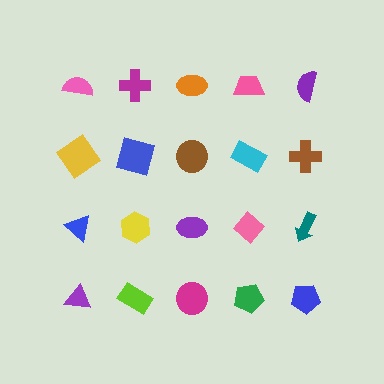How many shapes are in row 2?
5 shapes.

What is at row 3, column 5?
A teal arrow.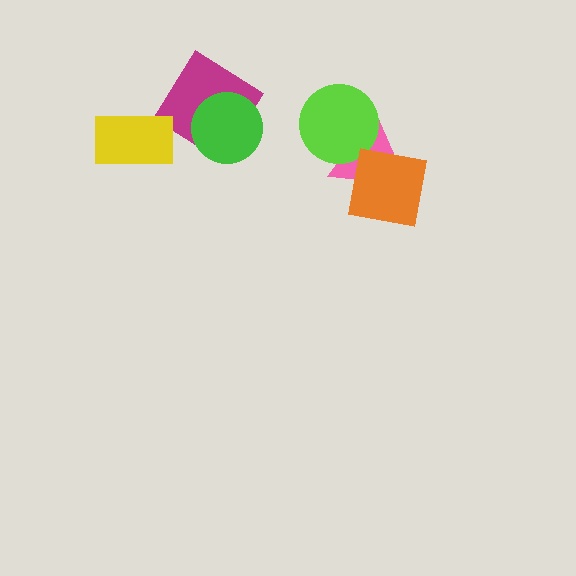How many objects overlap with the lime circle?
1 object overlaps with the lime circle.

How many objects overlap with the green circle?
1 object overlaps with the green circle.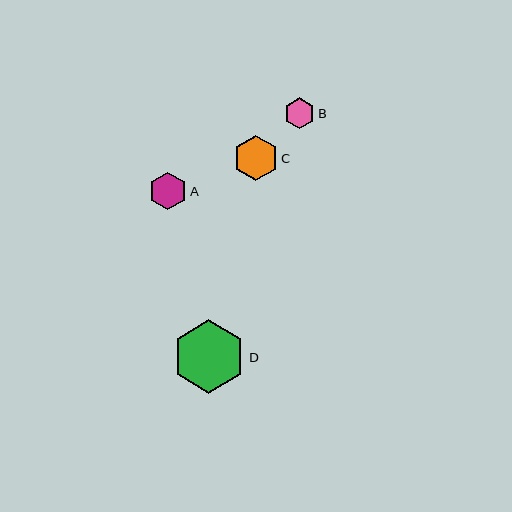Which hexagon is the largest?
Hexagon D is the largest with a size of approximately 73 pixels.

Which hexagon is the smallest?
Hexagon B is the smallest with a size of approximately 31 pixels.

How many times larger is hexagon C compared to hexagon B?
Hexagon C is approximately 1.5 times the size of hexagon B.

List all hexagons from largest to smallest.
From largest to smallest: D, C, A, B.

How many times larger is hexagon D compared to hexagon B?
Hexagon D is approximately 2.4 times the size of hexagon B.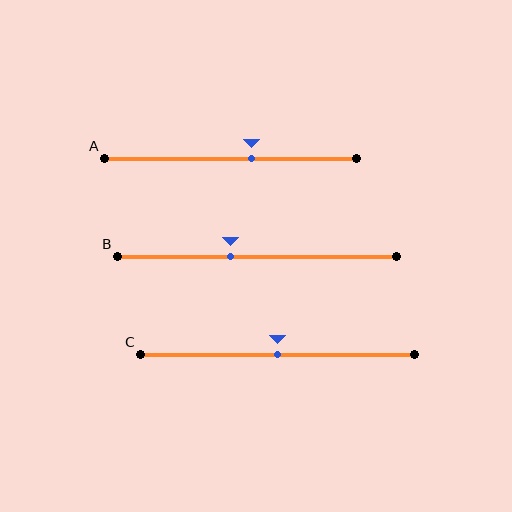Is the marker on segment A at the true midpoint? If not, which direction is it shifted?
No, the marker on segment A is shifted to the right by about 8% of the segment length.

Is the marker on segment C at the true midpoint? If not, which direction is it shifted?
Yes, the marker on segment C is at the true midpoint.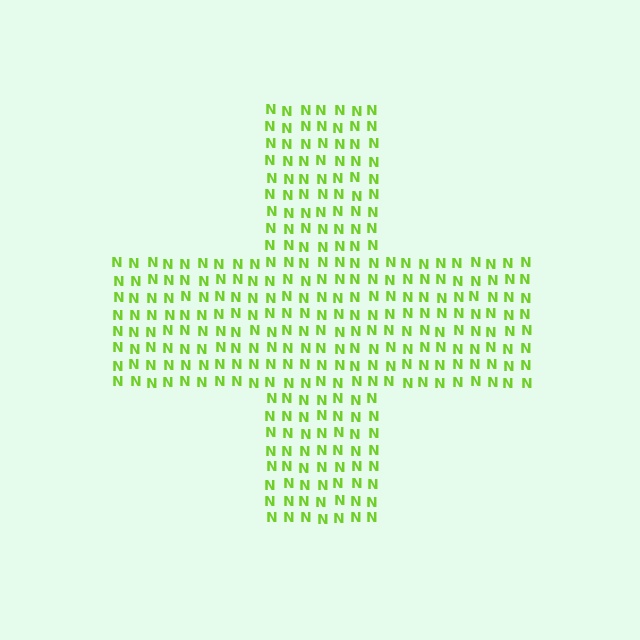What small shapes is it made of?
It is made of small letter N's.